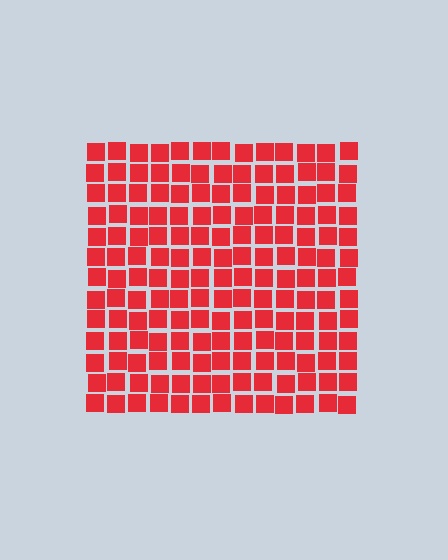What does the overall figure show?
The overall figure shows a square.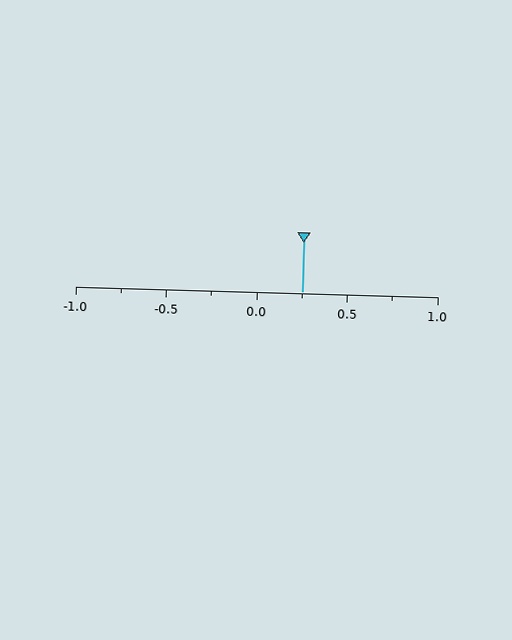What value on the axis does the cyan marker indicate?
The marker indicates approximately 0.25.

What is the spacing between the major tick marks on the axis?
The major ticks are spaced 0.5 apart.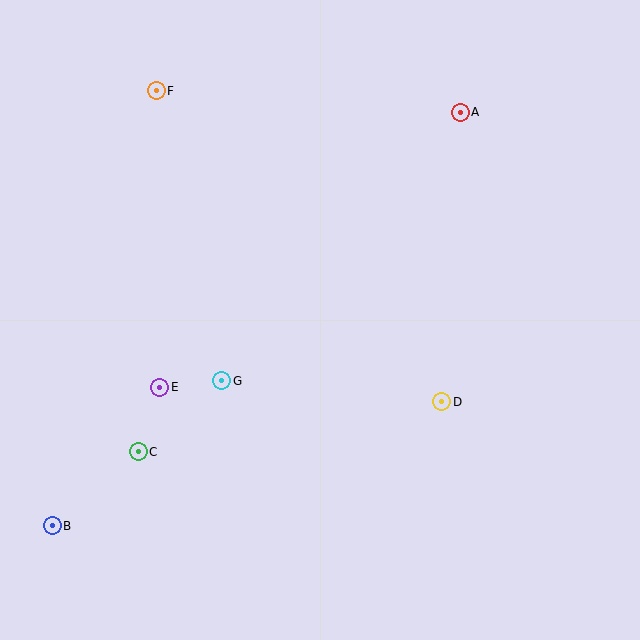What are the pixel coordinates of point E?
Point E is at (160, 387).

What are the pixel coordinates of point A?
Point A is at (460, 112).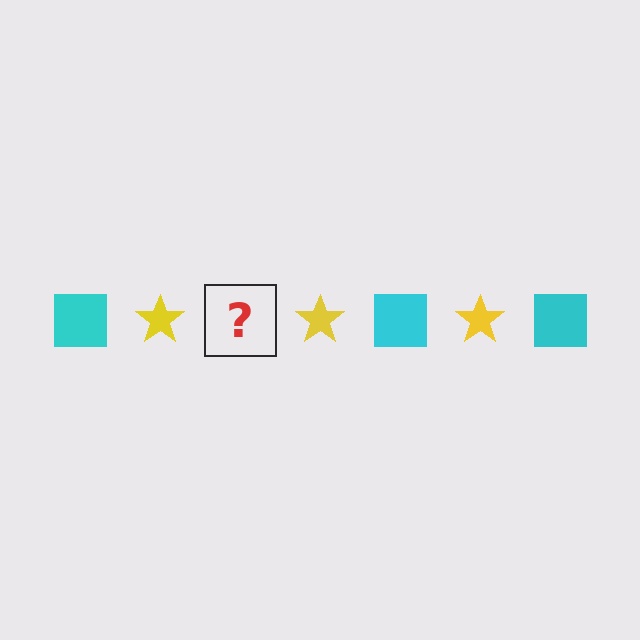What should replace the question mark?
The question mark should be replaced with a cyan square.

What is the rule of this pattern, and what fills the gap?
The rule is that the pattern alternates between cyan square and yellow star. The gap should be filled with a cyan square.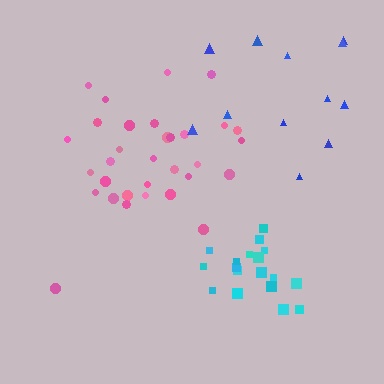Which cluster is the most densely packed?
Cyan.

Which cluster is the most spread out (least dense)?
Blue.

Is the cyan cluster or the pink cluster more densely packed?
Cyan.